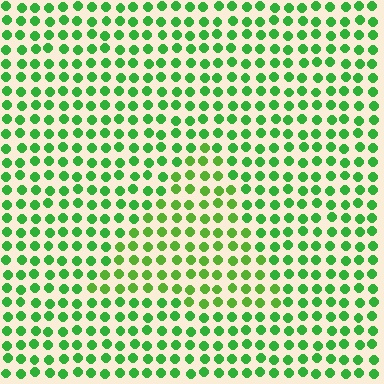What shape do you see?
I see a triangle.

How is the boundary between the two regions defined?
The boundary is defined purely by a slight shift in hue (about 22 degrees). Spacing, size, and orientation are identical on both sides.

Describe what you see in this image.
The image is filled with small green elements in a uniform arrangement. A triangle-shaped region is visible where the elements are tinted to a slightly different hue, forming a subtle color boundary.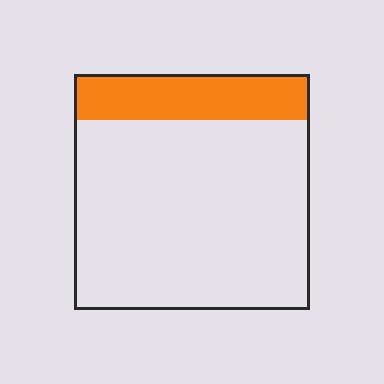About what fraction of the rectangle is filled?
About one fifth (1/5).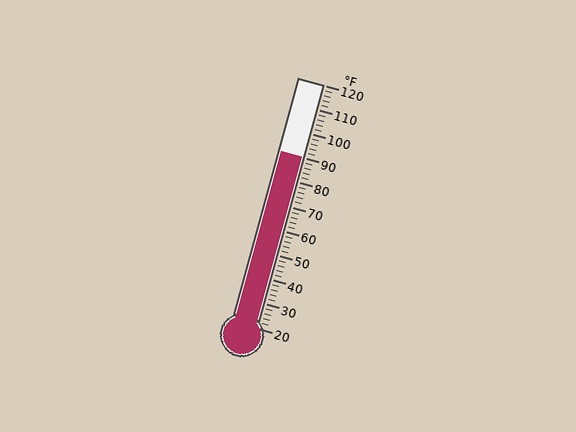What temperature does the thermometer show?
The thermometer shows approximately 90°F.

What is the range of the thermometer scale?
The thermometer scale ranges from 20°F to 120°F.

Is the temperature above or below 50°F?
The temperature is above 50°F.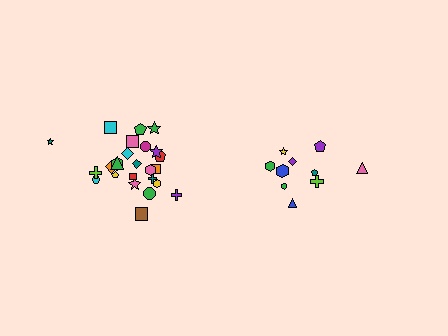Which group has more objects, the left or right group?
The left group.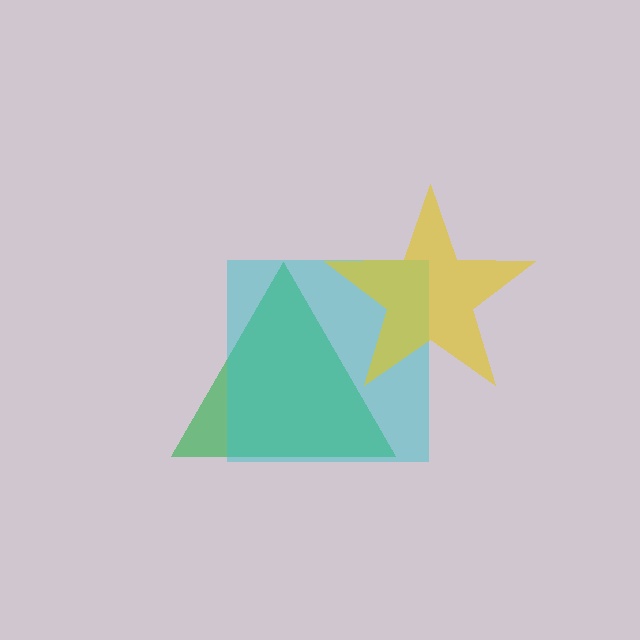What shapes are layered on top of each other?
The layered shapes are: a green triangle, a cyan square, a yellow star.